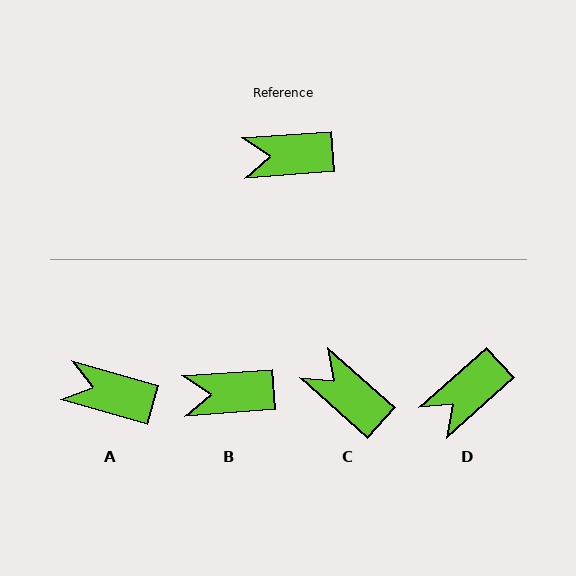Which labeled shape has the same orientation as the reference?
B.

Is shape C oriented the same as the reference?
No, it is off by about 46 degrees.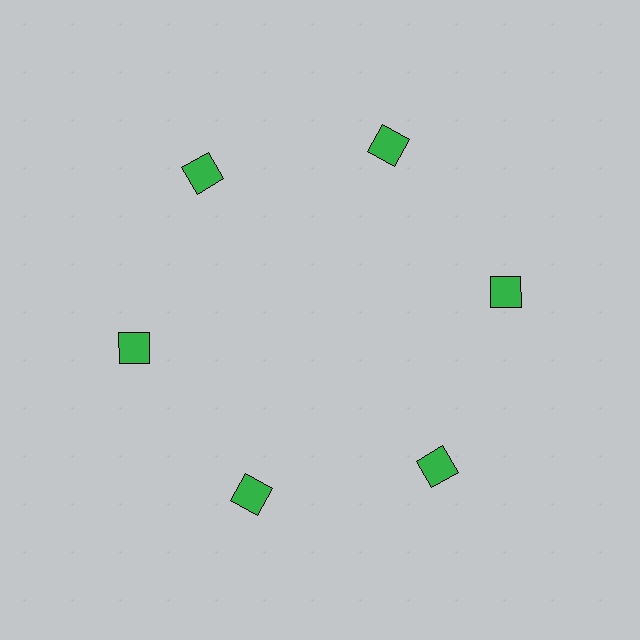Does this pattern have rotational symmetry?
Yes, this pattern has 6-fold rotational symmetry. It looks the same after rotating 60 degrees around the center.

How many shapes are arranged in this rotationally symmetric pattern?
There are 6 shapes, arranged in 6 groups of 1.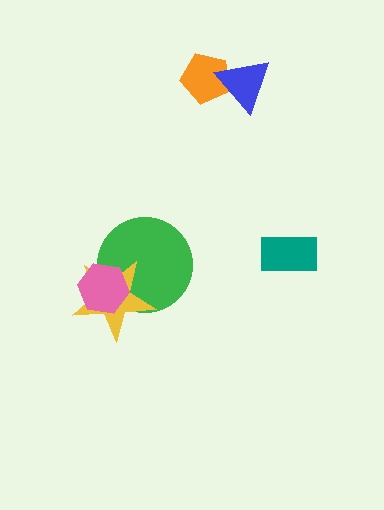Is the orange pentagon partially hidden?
Yes, it is partially covered by another shape.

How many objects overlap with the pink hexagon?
2 objects overlap with the pink hexagon.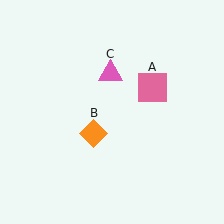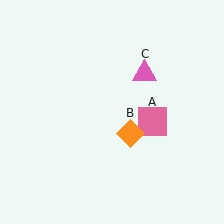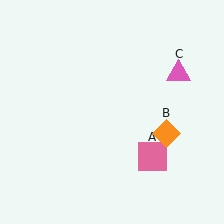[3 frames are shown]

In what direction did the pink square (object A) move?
The pink square (object A) moved down.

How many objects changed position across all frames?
3 objects changed position: pink square (object A), orange diamond (object B), pink triangle (object C).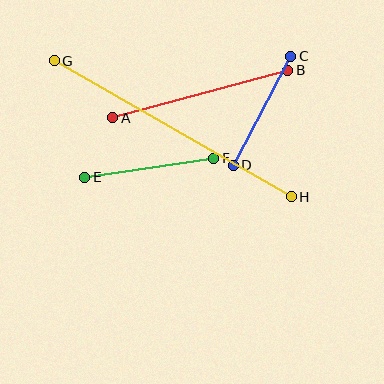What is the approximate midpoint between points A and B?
The midpoint is at approximately (200, 94) pixels.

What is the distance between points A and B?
The distance is approximately 181 pixels.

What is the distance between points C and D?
The distance is approximately 123 pixels.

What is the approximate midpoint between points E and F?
The midpoint is at approximately (149, 168) pixels.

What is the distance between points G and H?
The distance is approximately 273 pixels.